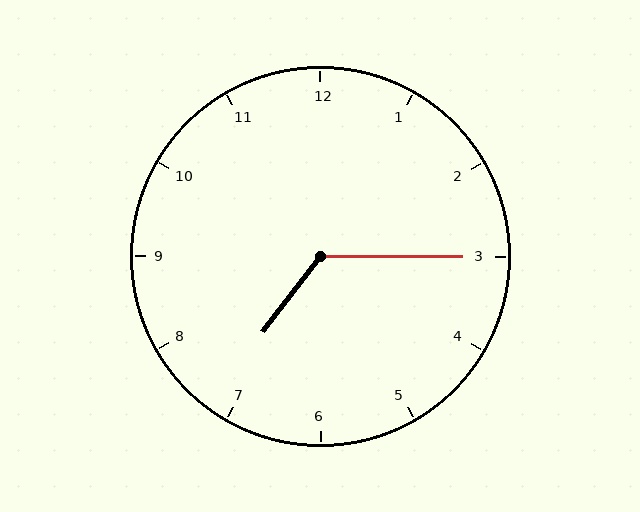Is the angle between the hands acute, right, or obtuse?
It is obtuse.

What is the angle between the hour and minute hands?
Approximately 128 degrees.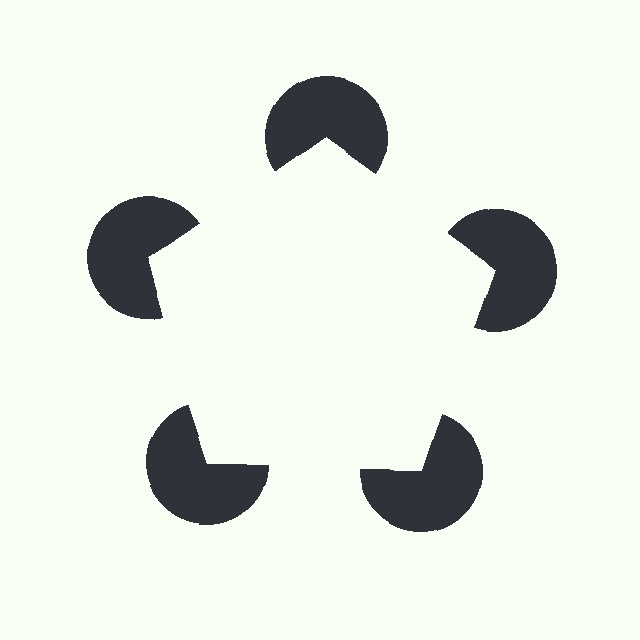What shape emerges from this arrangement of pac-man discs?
An illusory pentagon — its edges are inferred from the aligned wedge cuts in the pac-man discs, not physically drawn.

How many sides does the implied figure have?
5 sides.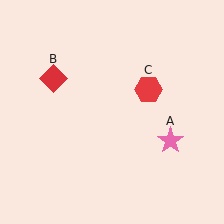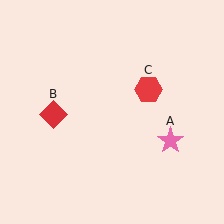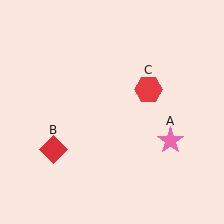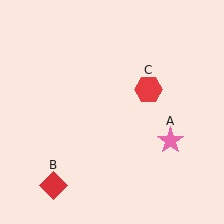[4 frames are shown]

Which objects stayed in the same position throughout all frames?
Pink star (object A) and red hexagon (object C) remained stationary.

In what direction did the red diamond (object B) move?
The red diamond (object B) moved down.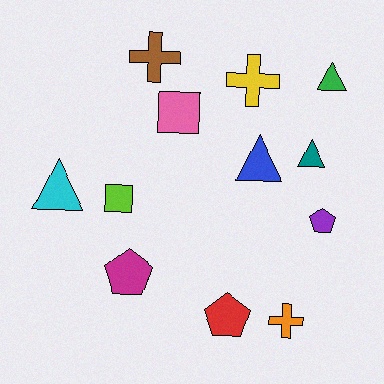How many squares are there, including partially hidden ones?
There are 2 squares.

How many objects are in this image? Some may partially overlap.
There are 12 objects.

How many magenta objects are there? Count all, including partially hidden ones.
There is 1 magenta object.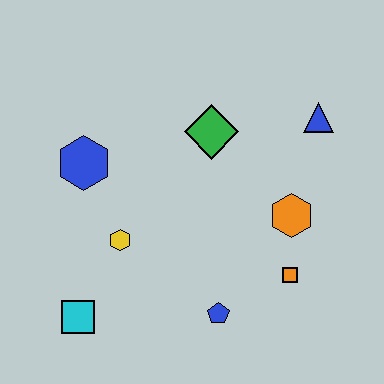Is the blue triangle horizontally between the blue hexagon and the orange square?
No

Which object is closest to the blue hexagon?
The yellow hexagon is closest to the blue hexagon.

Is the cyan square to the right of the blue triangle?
No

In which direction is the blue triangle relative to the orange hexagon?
The blue triangle is above the orange hexagon.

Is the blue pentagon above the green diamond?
No